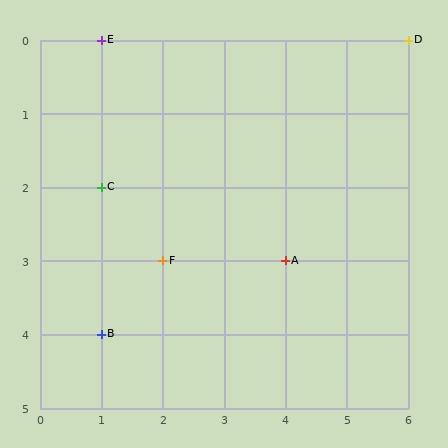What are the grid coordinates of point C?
Point C is at grid coordinates (1, 2).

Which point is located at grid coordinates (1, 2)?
Point C is at (1, 2).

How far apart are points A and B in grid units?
Points A and B are 3 columns and 1 row apart (about 3.2 grid units diagonally).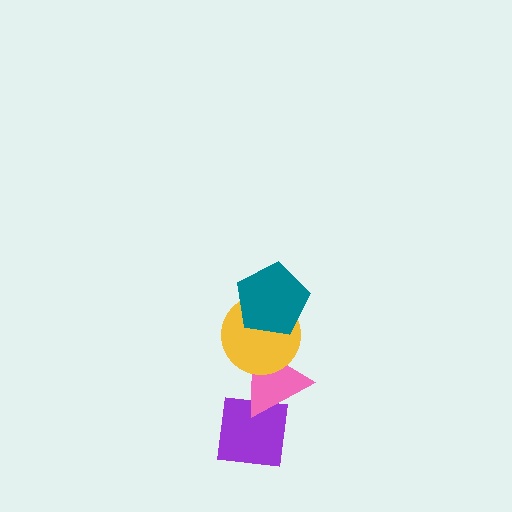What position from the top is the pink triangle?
The pink triangle is 3rd from the top.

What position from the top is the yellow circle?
The yellow circle is 2nd from the top.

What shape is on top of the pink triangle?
The yellow circle is on top of the pink triangle.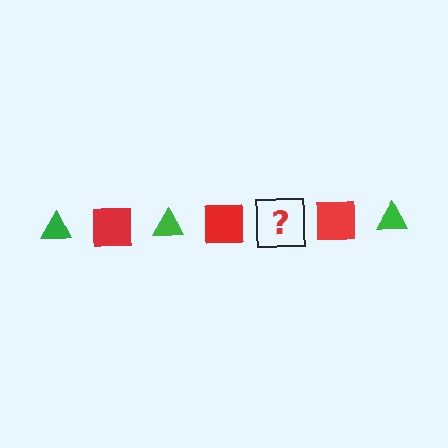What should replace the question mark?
The question mark should be replaced with a green triangle.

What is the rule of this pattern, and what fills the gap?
The rule is that the pattern alternates between green triangle and red square. The gap should be filled with a green triangle.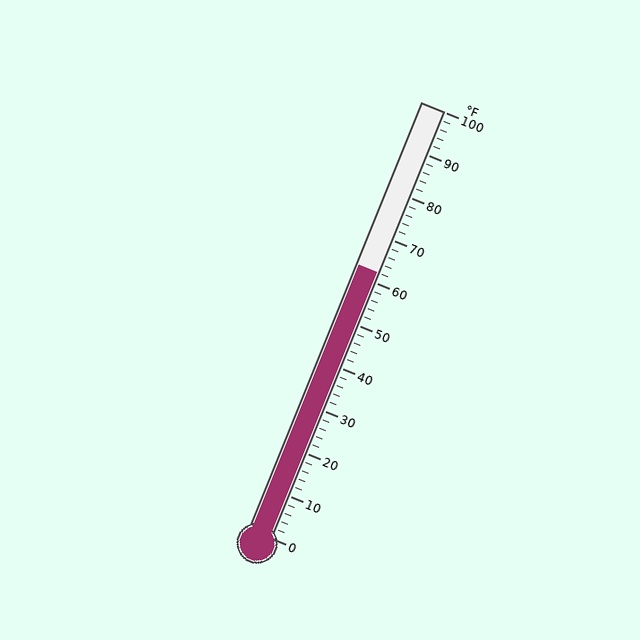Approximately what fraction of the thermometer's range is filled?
The thermometer is filled to approximately 60% of its range.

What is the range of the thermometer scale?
The thermometer scale ranges from 0°F to 100°F.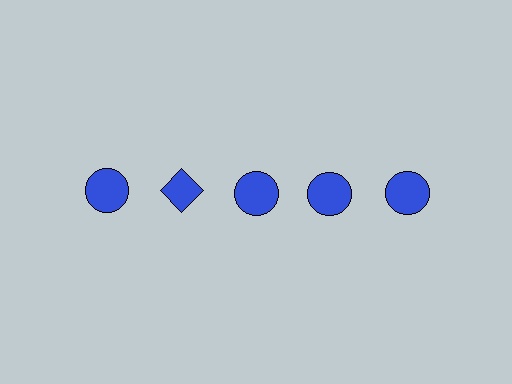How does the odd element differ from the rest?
It has a different shape: diamond instead of circle.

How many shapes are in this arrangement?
There are 5 shapes arranged in a grid pattern.